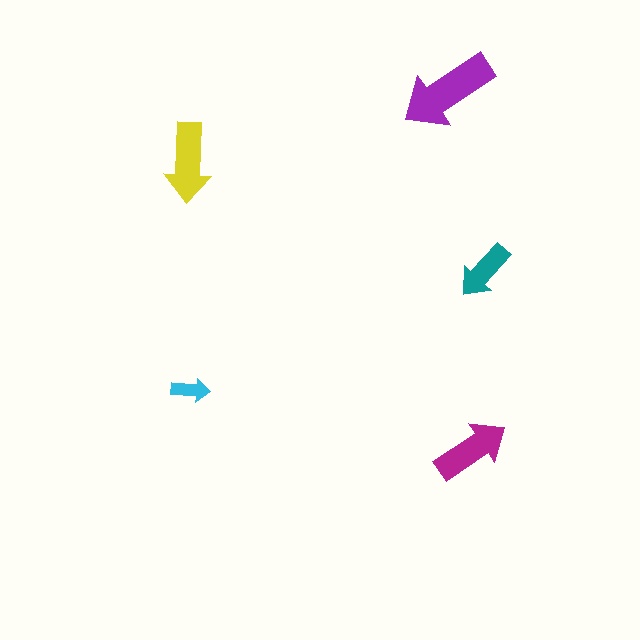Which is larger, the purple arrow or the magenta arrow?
The purple one.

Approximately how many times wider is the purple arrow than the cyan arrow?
About 2.5 times wider.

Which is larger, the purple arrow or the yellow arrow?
The purple one.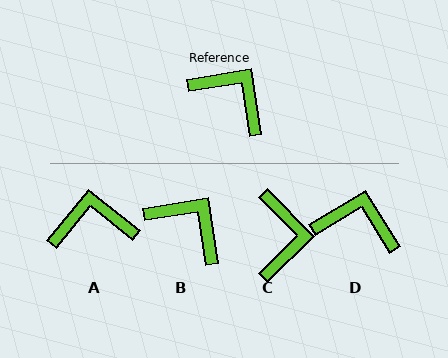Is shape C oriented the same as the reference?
No, it is off by about 54 degrees.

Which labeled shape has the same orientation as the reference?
B.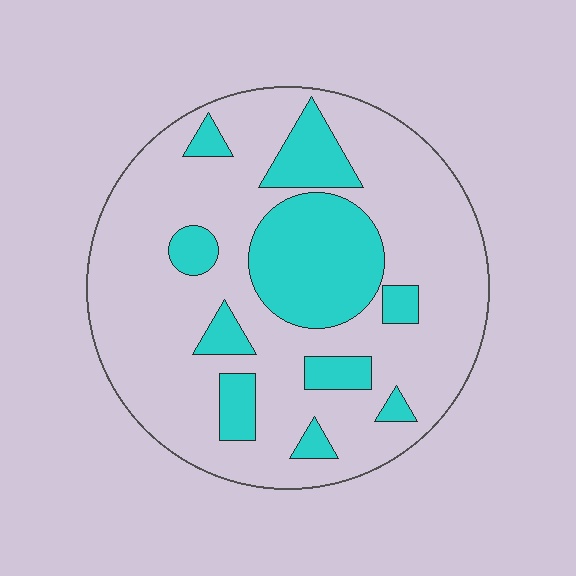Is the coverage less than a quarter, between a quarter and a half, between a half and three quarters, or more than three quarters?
Between a quarter and a half.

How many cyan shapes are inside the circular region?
10.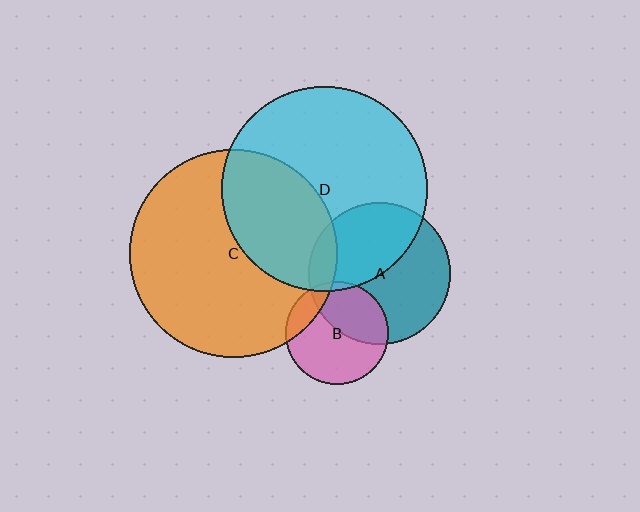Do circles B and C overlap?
Yes.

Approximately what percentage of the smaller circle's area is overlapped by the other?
Approximately 15%.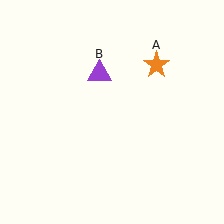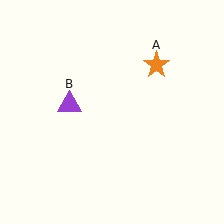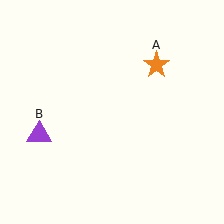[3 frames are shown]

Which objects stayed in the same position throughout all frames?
Orange star (object A) remained stationary.